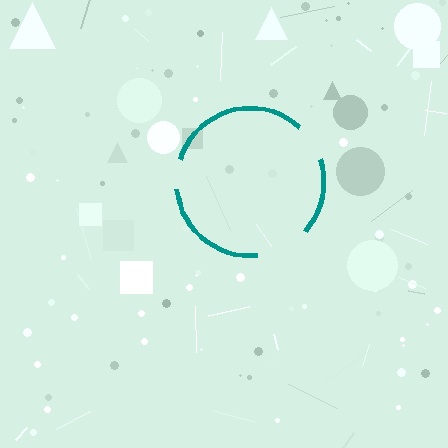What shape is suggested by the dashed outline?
The dashed outline suggests a circle.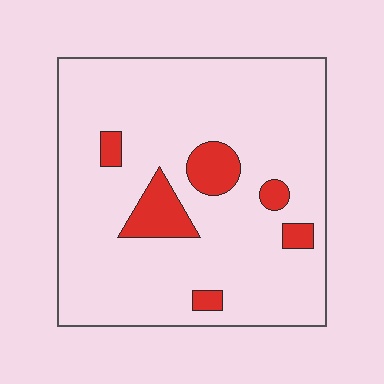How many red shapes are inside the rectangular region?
6.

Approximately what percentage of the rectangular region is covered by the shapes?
Approximately 10%.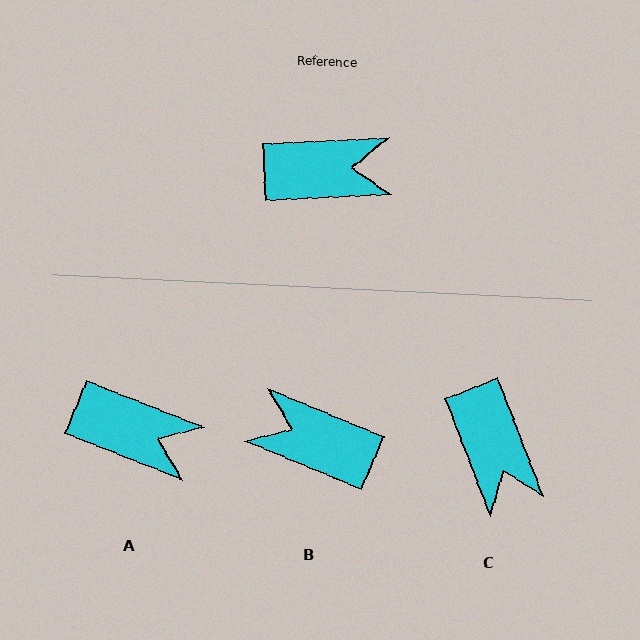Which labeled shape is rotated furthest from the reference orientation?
B, about 155 degrees away.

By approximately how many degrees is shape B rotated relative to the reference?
Approximately 155 degrees counter-clockwise.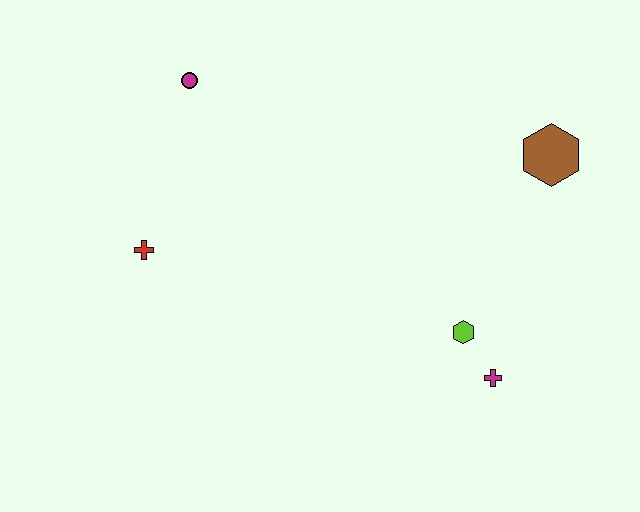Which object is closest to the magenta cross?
The lime hexagon is closest to the magenta cross.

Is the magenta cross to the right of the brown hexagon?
No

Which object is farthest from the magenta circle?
The magenta cross is farthest from the magenta circle.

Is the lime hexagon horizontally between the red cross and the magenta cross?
Yes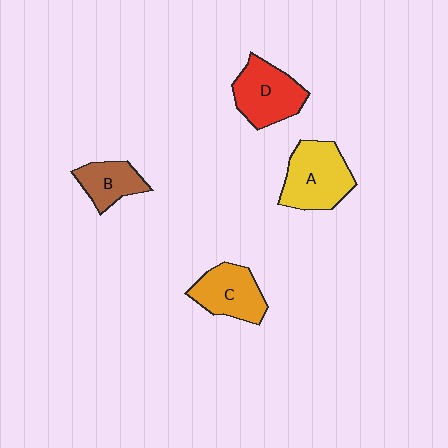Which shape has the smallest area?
Shape B (brown).